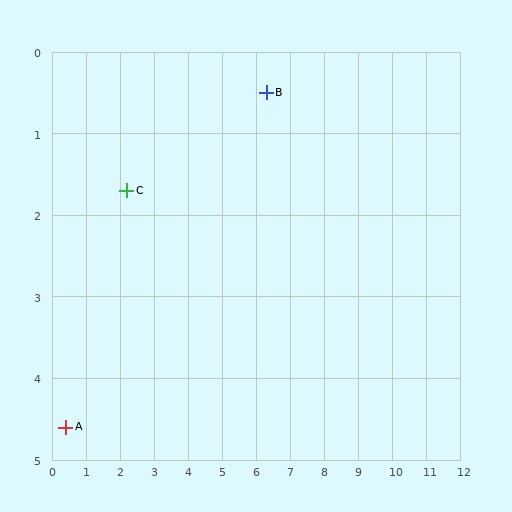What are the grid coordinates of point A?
Point A is at approximately (0.4, 4.6).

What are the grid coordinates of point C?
Point C is at approximately (2.2, 1.7).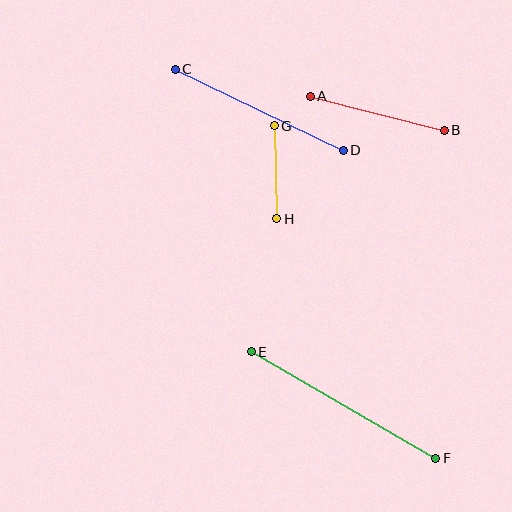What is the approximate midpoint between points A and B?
The midpoint is at approximately (377, 113) pixels.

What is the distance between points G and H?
The distance is approximately 93 pixels.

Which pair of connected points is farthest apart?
Points E and F are farthest apart.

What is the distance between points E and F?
The distance is approximately 213 pixels.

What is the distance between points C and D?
The distance is approximately 186 pixels.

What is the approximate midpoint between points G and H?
The midpoint is at approximately (276, 172) pixels.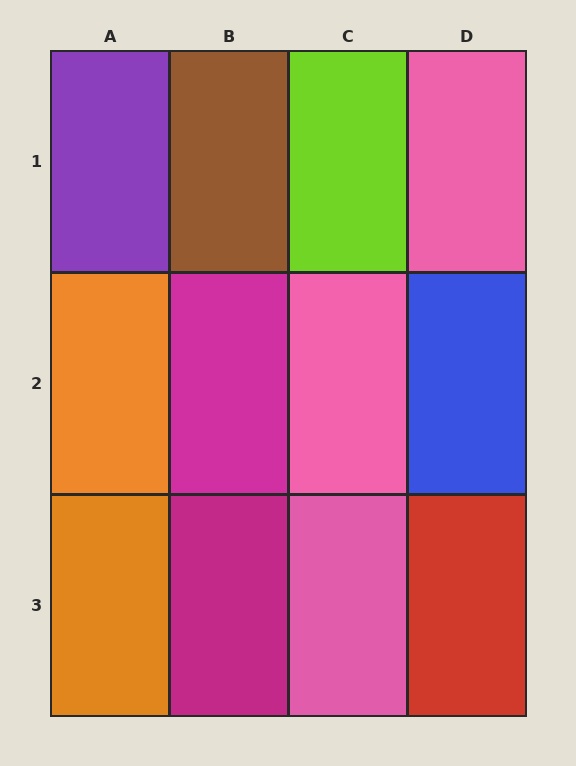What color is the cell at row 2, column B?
Magenta.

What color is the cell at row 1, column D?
Pink.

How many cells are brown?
1 cell is brown.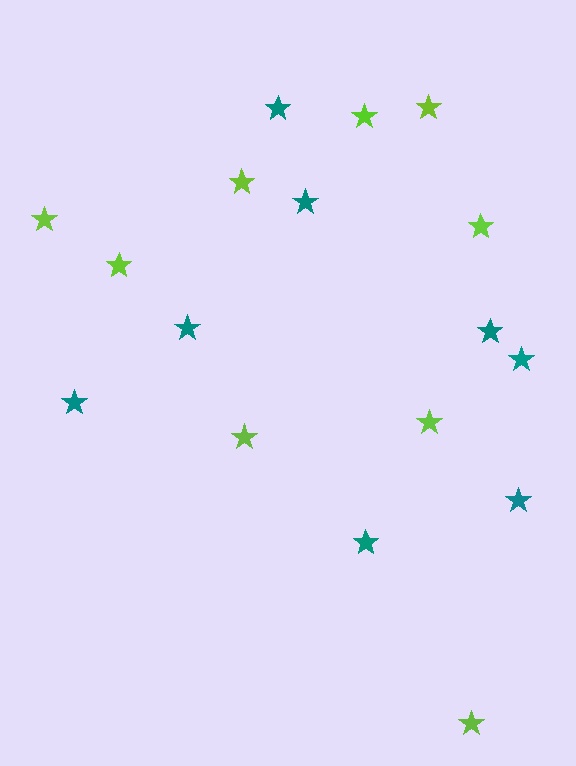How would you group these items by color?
There are 2 groups: one group of teal stars (8) and one group of lime stars (9).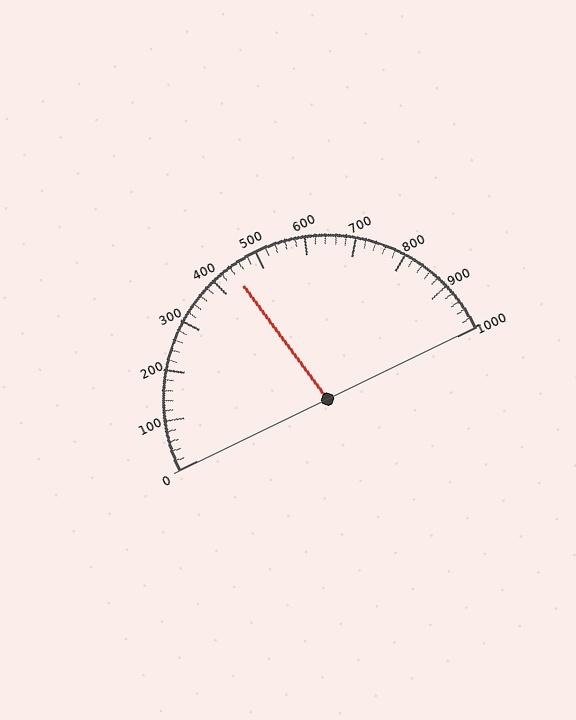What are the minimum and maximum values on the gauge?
The gauge ranges from 0 to 1000.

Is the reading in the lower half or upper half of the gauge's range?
The reading is in the lower half of the range (0 to 1000).